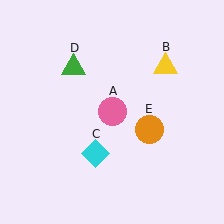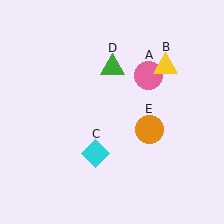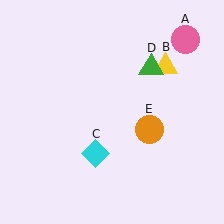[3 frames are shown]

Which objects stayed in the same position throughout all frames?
Yellow triangle (object B) and cyan diamond (object C) and orange circle (object E) remained stationary.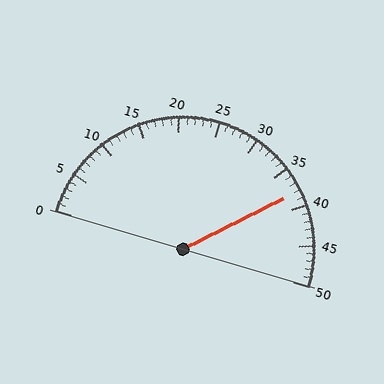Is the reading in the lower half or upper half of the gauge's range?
The reading is in the upper half of the range (0 to 50).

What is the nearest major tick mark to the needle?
The nearest major tick mark is 40.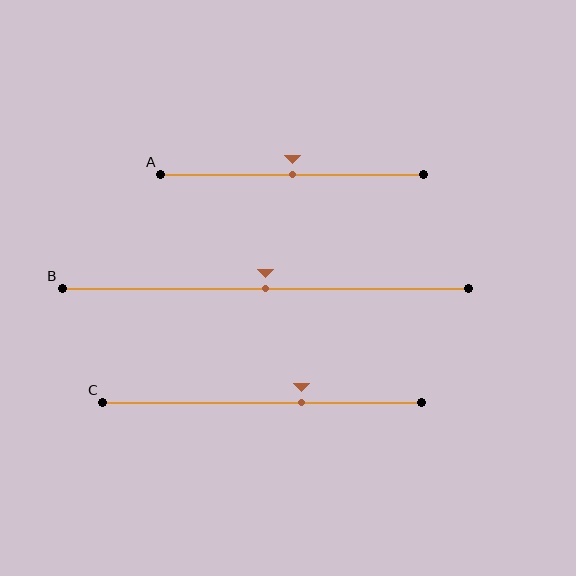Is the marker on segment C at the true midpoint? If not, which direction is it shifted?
No, the marker on segment C is shifted to the right by about 12% of the segment length.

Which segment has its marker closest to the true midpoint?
Segment A has its marker closest to the true midpoint.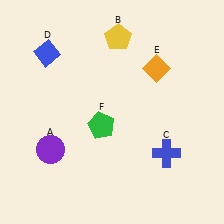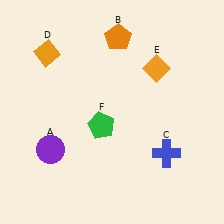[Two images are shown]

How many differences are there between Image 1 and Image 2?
There are 2 differences between the two images.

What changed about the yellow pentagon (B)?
In Image 1, B is yellow. In Image 2, it changed to orange.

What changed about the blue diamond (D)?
In Image 1, D is blue. In Image 2, it changed to orange.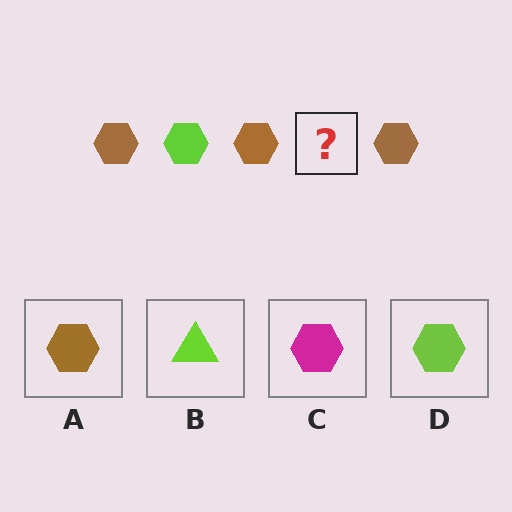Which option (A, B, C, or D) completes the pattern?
D.